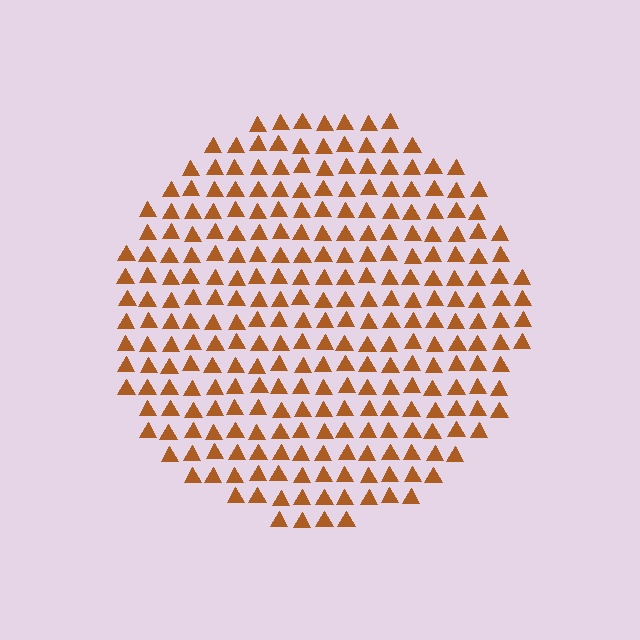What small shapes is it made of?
It is made of small triangles.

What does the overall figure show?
The overall figure shows a circle.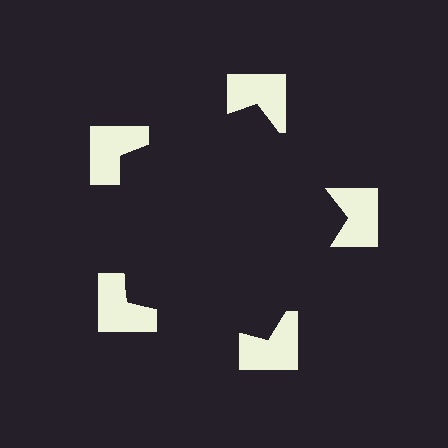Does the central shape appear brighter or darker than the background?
It typically appears slightly darker than the background, even though no actual brightness change is drawn.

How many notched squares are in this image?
There are 5 — one at each vertex of the illusory pentagon.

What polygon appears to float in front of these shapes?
An illusory pentagon — its edges are inferred from the aligned wedge cuts in the notched squares, not physically drawn.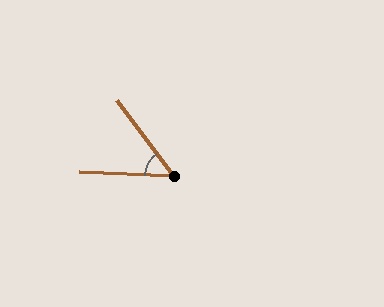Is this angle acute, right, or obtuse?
It is acute.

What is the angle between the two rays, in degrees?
Approximately 51 degrees.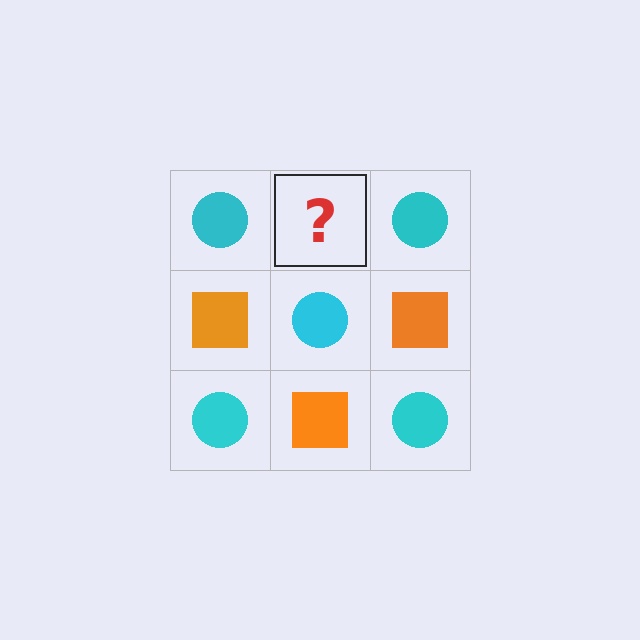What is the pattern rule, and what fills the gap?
The rule is that it alternates cyan circle and orange square in a checkerboard pattern. The gap should be filled with an orange square.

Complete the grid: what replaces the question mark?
The question mark should be replaced with an orange square.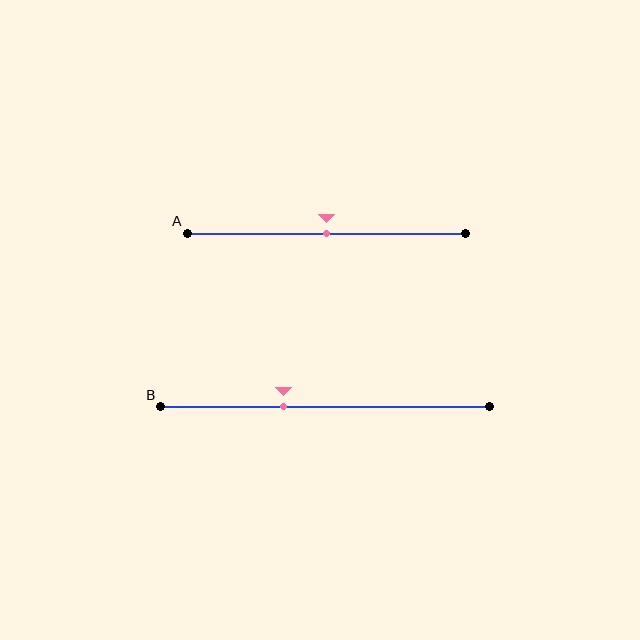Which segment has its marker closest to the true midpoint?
Segment A has its marker closest to the true midpoint.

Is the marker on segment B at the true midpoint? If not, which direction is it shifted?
No, the marker on segment B is shifted to the left by about 13% of the segment length.